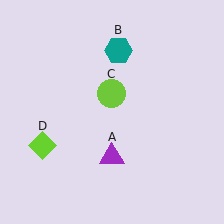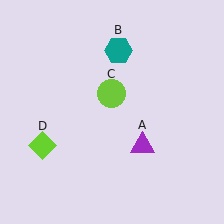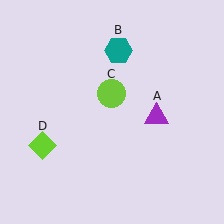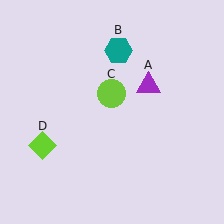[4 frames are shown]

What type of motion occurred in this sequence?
The purple triangle (object A) rotated counterclockwise around the center of the scene.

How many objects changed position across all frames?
1 object changed position: purple triangle (object A).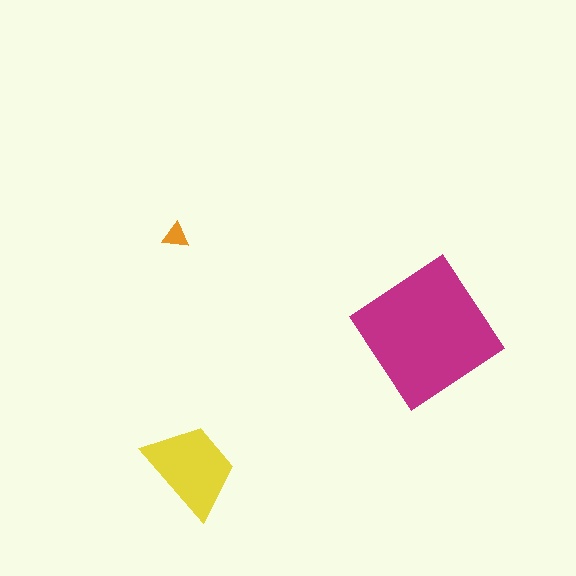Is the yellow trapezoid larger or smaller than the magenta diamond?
Smaller.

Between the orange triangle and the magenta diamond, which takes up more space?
The magenta diamond.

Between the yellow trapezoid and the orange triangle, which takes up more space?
The yellow trapezoid.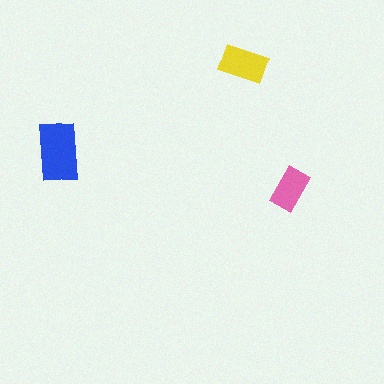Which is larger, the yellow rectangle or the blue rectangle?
The blue one.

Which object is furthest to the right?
The pink rectangle is rightmost.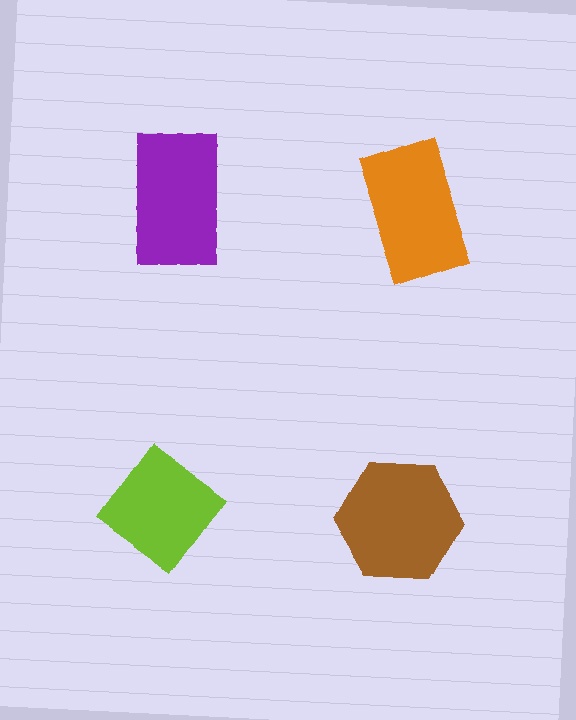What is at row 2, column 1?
A lime diamond.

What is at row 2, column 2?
A brown hexagon.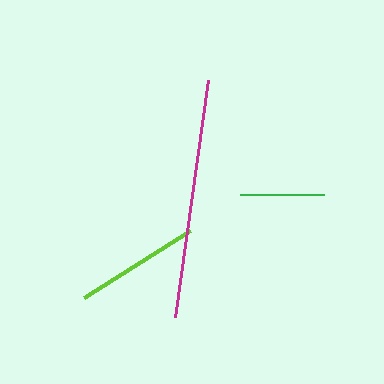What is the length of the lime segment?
The lime segment is approximately 125 pixels long.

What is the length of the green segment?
The green segment is approximately 84 pixels long.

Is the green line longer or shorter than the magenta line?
The magenta line is longer than the green line.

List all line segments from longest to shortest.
From longest to shortest: magenta, lime, green.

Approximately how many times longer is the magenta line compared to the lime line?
The magenta line is approximately 1.9 times the length of the lime line.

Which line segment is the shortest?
The green line is the shortest at approximately 84 pixels.